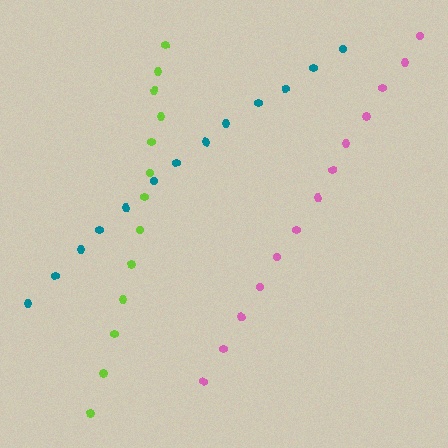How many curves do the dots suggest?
There are 3 distinct paths.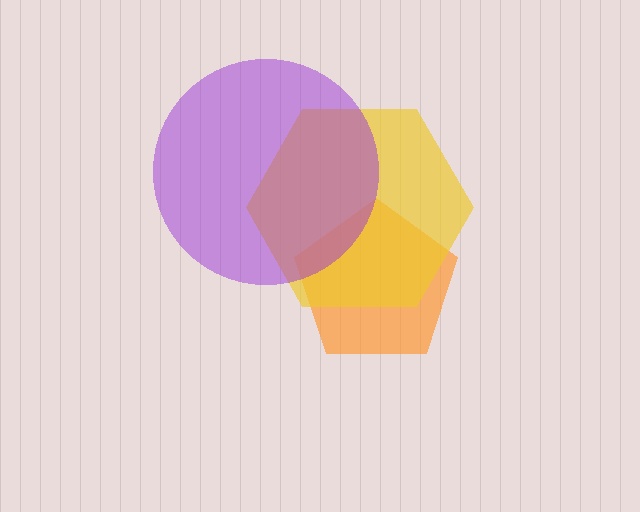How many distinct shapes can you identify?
There are 3 distinct shapes: an orange pentagon, a yellow hexagon, a purple circle.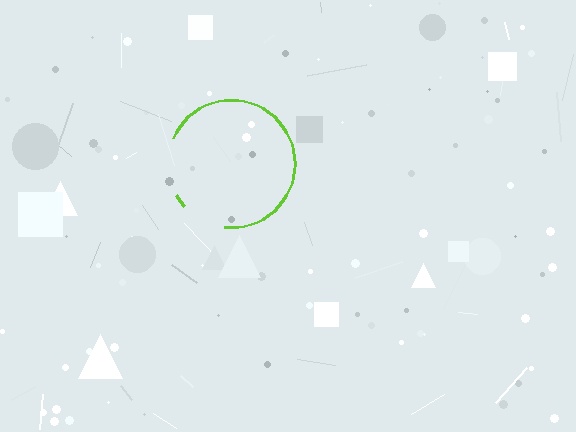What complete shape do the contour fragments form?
The contour fragments form a circle.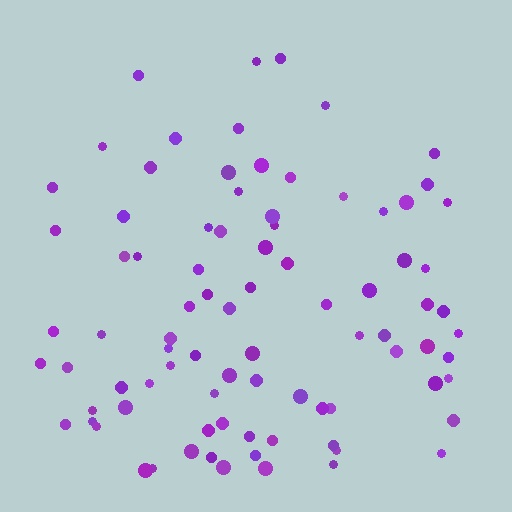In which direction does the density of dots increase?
From top to bottom, with the bottom side densest.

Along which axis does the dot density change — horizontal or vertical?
Vertical.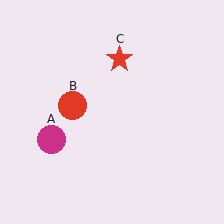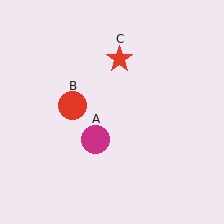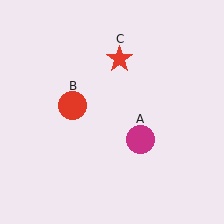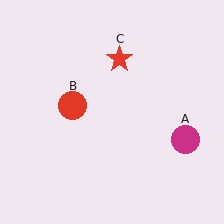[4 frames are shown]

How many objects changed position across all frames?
1 object changed position: magenta circle (object A).